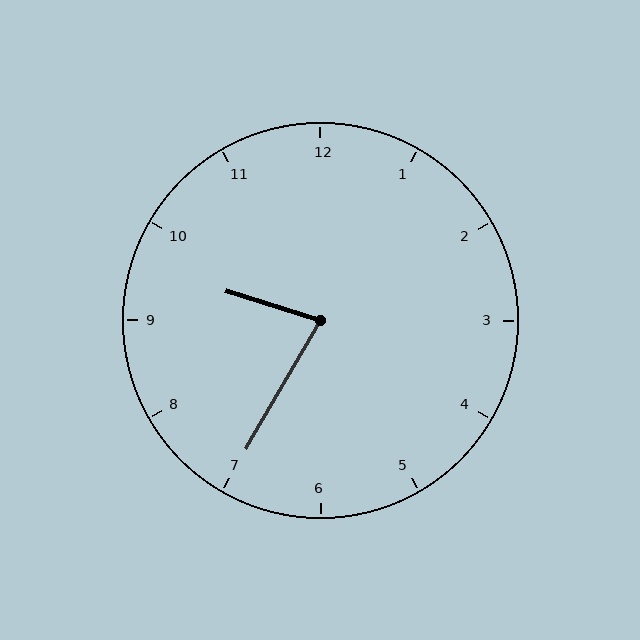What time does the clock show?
9:35.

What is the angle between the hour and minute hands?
Approximately 78 degrees.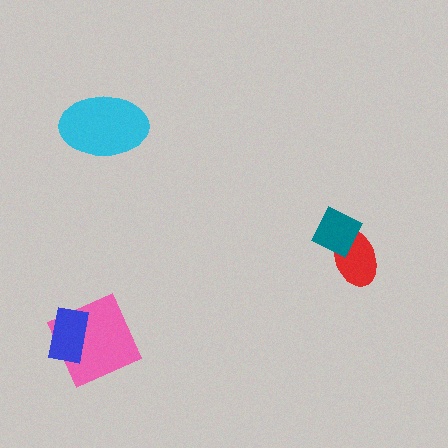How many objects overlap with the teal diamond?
1 object overlaps with the teal diamond.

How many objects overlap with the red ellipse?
1 object overlaps with the red ellipse.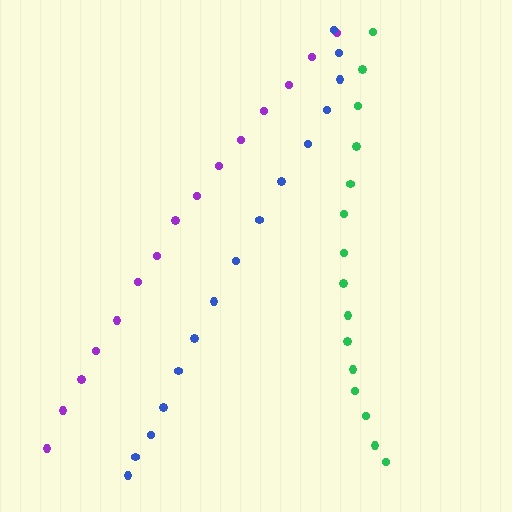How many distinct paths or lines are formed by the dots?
There are 3 distinct paths.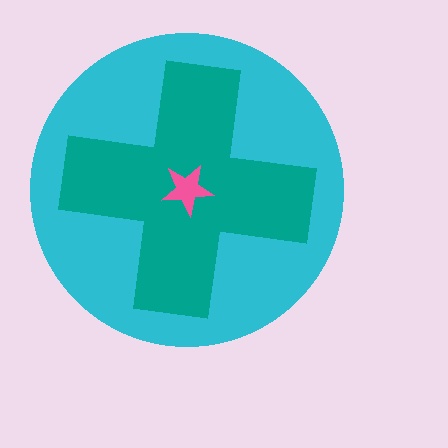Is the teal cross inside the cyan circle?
Yes.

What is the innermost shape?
The pink star.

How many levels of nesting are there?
3.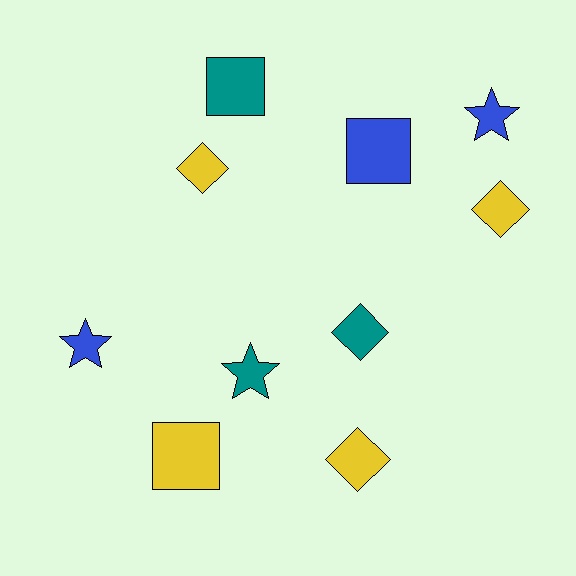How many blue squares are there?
There is 1 blue square.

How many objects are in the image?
There are 10 objects.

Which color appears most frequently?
Yellow, with 4 objects.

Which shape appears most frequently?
Diamond, with 4 objects.